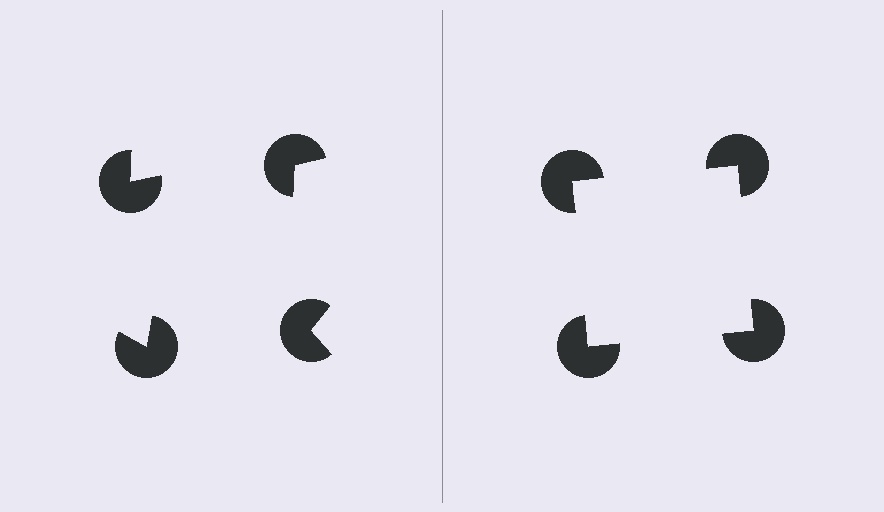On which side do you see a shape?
An illusory square appears on the right side. On the left side the wedge cuts are rotated, so no coherent shape forms.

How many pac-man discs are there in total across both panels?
8 — 4 on each side.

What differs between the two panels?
The pac-man discs are positioned identically on both sides; only the wedge orientations differ. On the right they align to a square; on the left they are misaligned.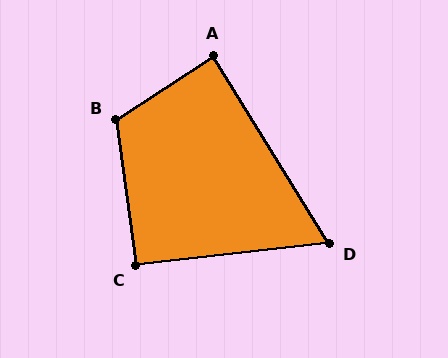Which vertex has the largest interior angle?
B, at approximately 115 degrees.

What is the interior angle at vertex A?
Approximately 89 degrees (approximately right).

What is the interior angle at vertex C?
Approximately 91 degrees (approximately right).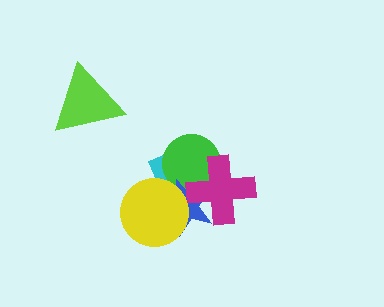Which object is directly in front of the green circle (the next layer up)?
The blue star is directly in front of the green circle.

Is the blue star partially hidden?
Yes, it is partially covered by another shape.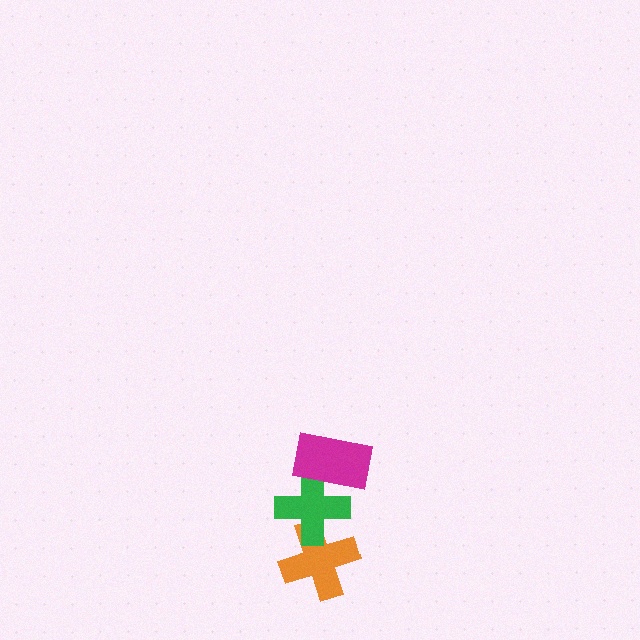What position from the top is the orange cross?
The orange cross is 3rd from the top.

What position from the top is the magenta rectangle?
The magenta rectangle is 1st from the top.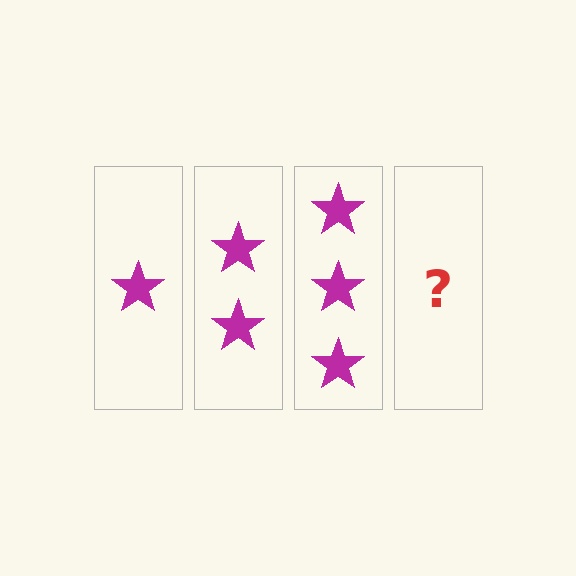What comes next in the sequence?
The next element should be 4 stars.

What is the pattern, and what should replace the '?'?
The pattern is that each step adds one more star. The '?' should be 4 stars.